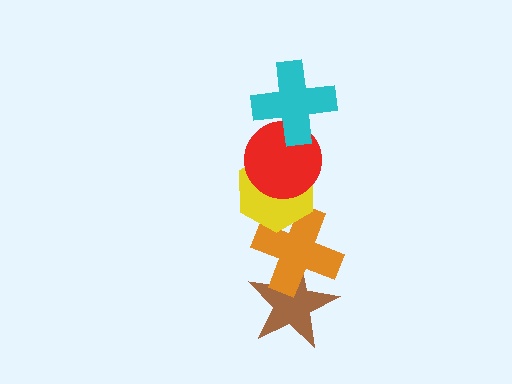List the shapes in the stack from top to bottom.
From top to bottom: the cyan cross, the red circle, the yellow hexagon, the orange cross, the brown star.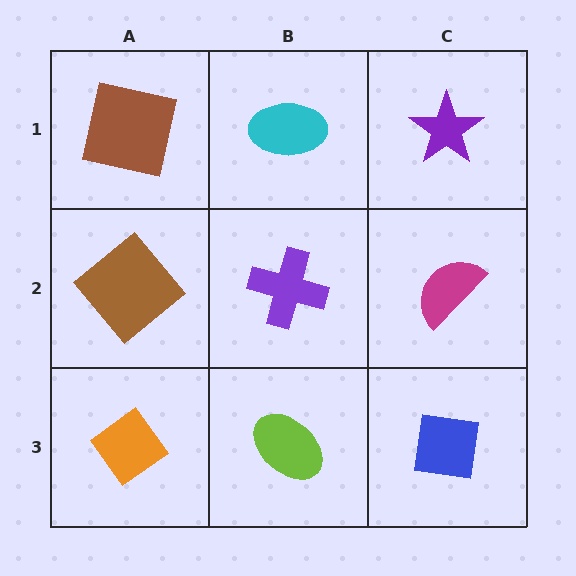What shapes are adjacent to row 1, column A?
A brown diamond (row 2, column A), a cyan ellipse (row 1, column B).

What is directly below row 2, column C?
A blue square.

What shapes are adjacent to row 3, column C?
A magenta semicircle (row 2, column C), a lime ellipse (row 3, column B).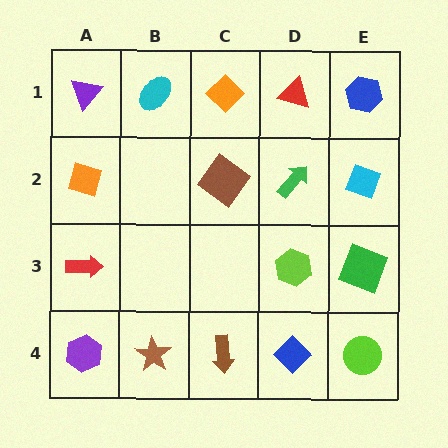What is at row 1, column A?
A purple triangle.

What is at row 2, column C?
A brown diamond.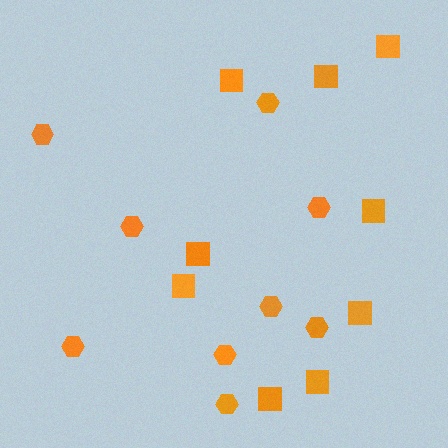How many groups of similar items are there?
There are 2 groups: one group of hexagons (9) and one group of squares (9).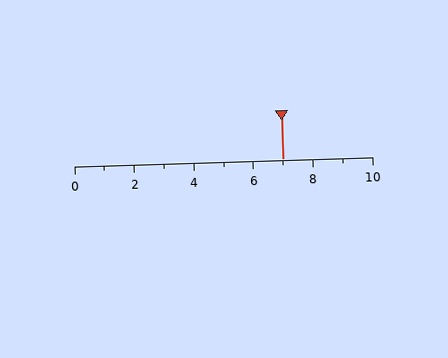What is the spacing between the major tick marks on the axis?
The major ticks are spaced 2 apart.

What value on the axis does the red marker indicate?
The marker indicates approximately 7.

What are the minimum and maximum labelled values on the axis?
The axis runs from 0 to 10.